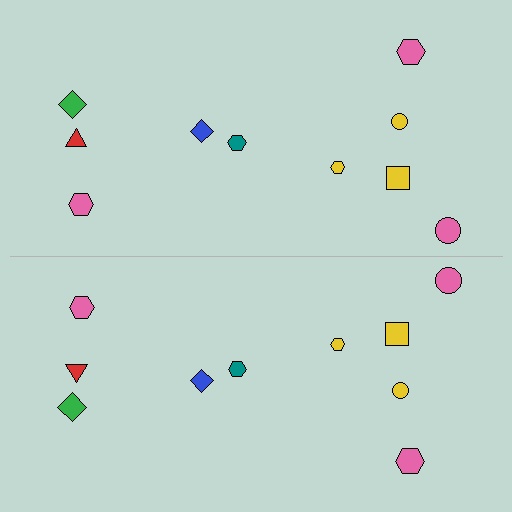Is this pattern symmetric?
Yes, this pattern has bilateral (reflection) symmetry.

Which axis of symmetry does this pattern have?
The pattern has a horizontal axis of symmetry running through the center of the image.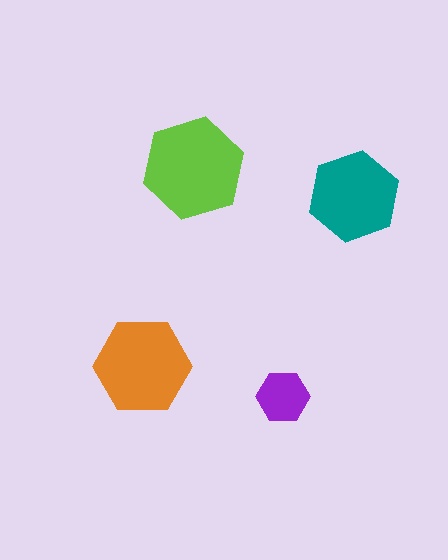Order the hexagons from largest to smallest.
the lime one, the orange one, the teal one, the purple one.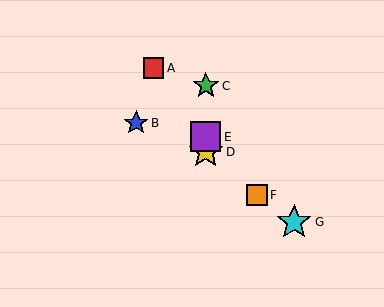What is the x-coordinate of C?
Object C is at x≈206.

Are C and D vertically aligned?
Yes, both are at x≈206.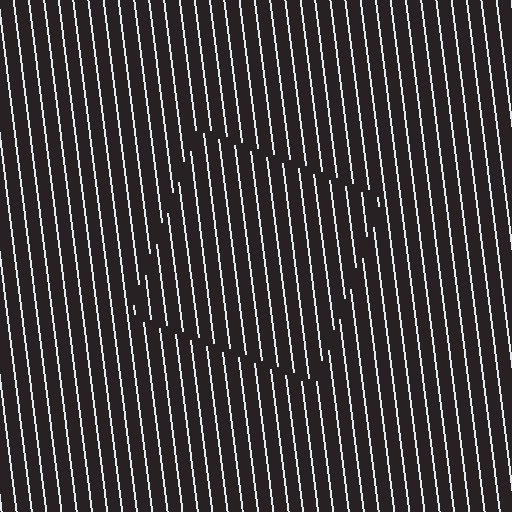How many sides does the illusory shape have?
4 sides — the line-ends trace a square.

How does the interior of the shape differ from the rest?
The interior of the shape contains the same grating, shifted by half a period — the contour is defined by the phase discontinuity where line-ends from the inner and outer gratings abut.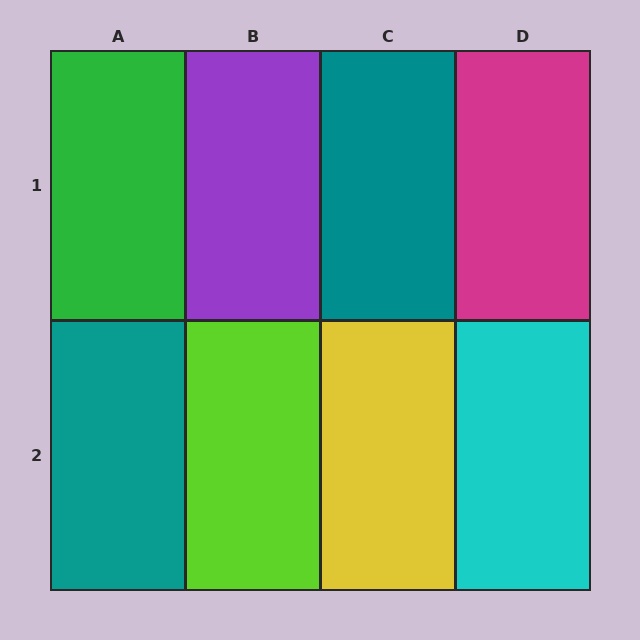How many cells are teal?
2 cells are teal.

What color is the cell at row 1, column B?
Purple.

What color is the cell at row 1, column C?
Teal.